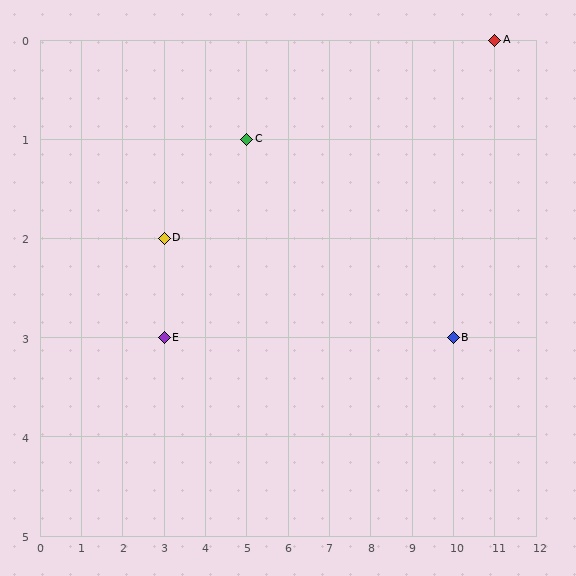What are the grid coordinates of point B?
Point B is at grid coordinates (10, 3).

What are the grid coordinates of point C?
Point C is at grid coordinates (5, 1).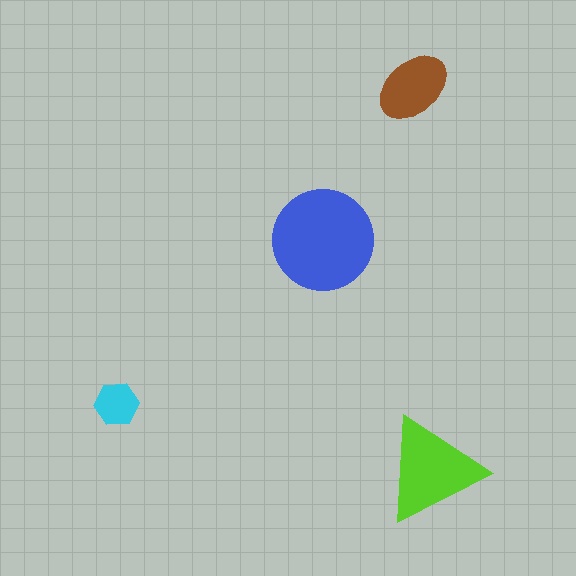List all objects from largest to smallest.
The blue circle, the lime triangle, the brown ellipse, the cyan hexagon.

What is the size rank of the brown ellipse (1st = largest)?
3rd.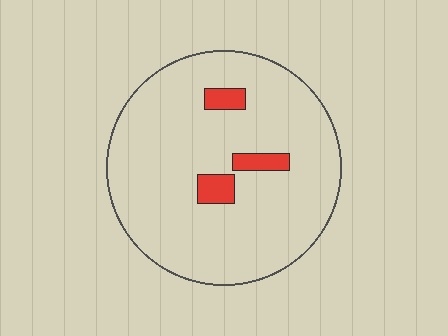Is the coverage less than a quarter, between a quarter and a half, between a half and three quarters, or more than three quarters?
Less than a quarter.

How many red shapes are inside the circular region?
3.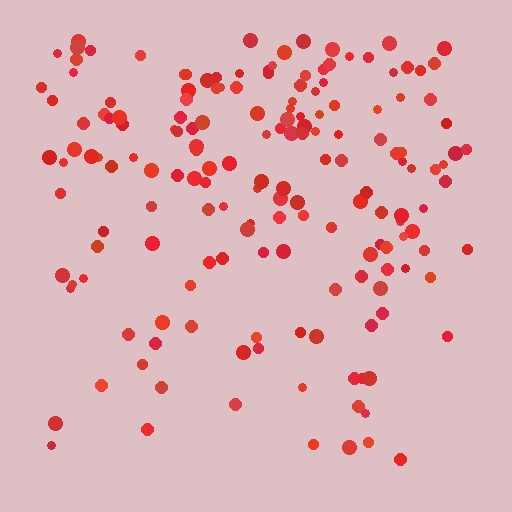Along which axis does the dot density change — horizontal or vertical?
Vertical.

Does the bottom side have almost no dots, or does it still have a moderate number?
Still a moderate number, just noticeably fewer than the top.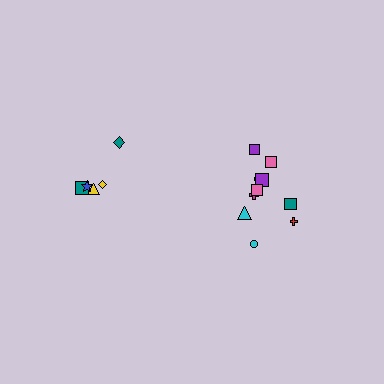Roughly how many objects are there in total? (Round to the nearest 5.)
Roughly 15 objects in total.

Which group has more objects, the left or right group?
The right group.